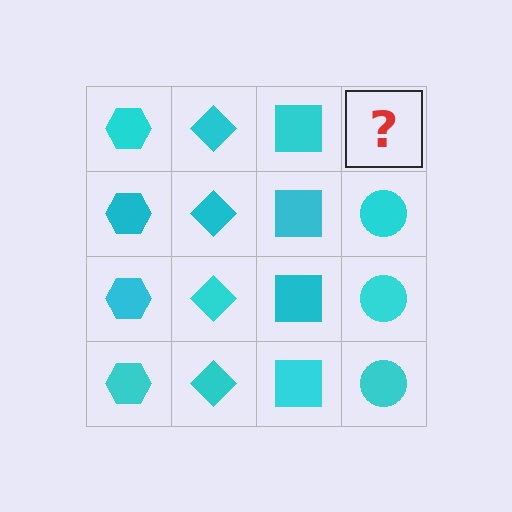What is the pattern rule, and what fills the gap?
The rule is that each column has a consistent shape. The gap should be filled with a cyan circle.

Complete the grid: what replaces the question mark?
The question mark should be replaced with a cyan circle.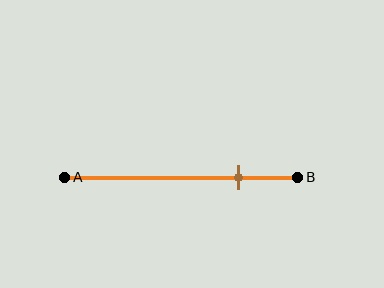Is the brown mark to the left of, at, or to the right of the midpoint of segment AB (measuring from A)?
The brown mark is to the right of the midpoint of segment AB.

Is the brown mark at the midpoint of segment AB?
No, the mark is at about 75% from A, not at the 50% midpoint.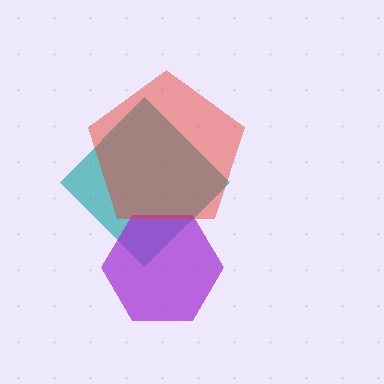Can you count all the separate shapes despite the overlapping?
Yes, there are 3 separate shapes.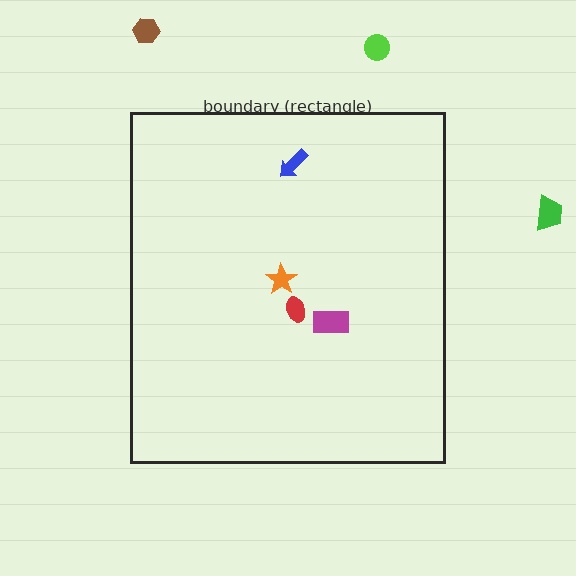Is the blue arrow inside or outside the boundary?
Inside.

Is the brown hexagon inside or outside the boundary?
Outside.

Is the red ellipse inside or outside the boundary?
Inside.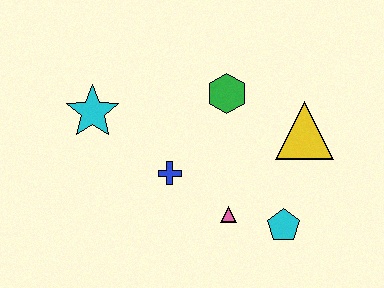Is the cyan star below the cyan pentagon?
No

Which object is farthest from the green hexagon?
The cyan pentagon is farthest from the green hexagon.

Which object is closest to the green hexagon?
The yellow triangle is closest to the green hexagon.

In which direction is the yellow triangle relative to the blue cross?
The yellow triangle is to the right of the blue cross.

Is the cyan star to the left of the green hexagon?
Yes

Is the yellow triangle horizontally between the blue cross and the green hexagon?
No